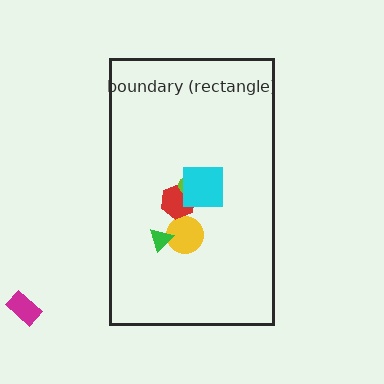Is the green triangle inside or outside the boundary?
Inside.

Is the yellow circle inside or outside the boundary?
Inside.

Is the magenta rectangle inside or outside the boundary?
Outside.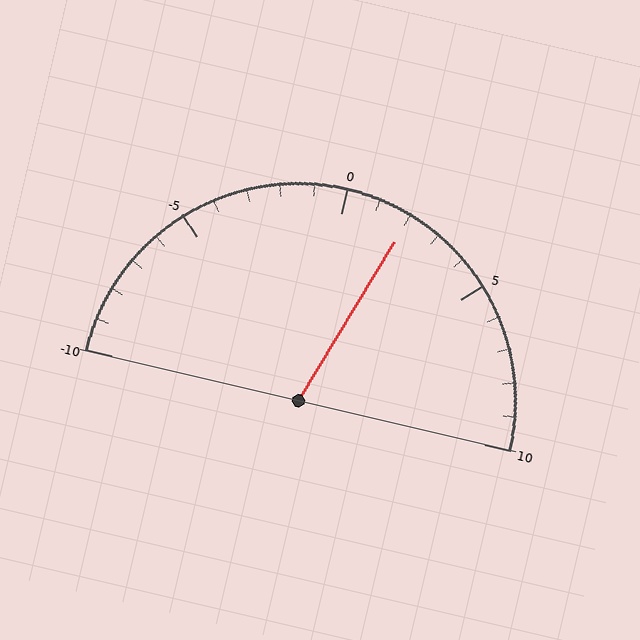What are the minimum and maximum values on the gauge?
The gauge ranges from -10 to 10.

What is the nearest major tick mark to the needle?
The nearest major tick mark is 0.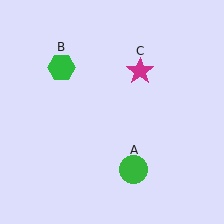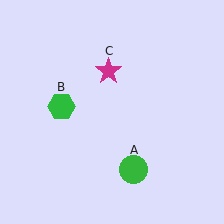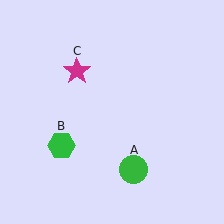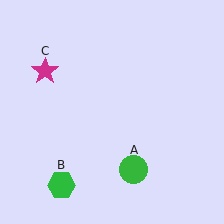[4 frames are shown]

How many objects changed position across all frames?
2 objects changed position: green hexagon (object B), magenta star (object C).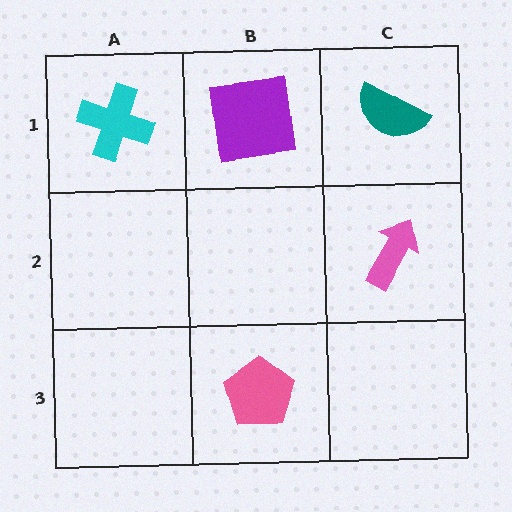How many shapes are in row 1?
3 shapes.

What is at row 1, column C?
A teal semicircle.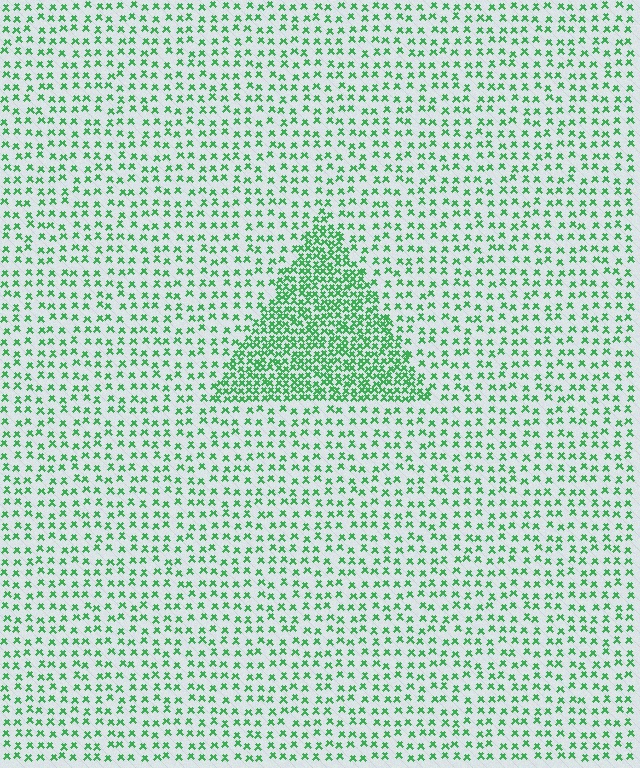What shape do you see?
I see a triangle.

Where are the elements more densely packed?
The elements are more densely packed inside the triangle boundary.